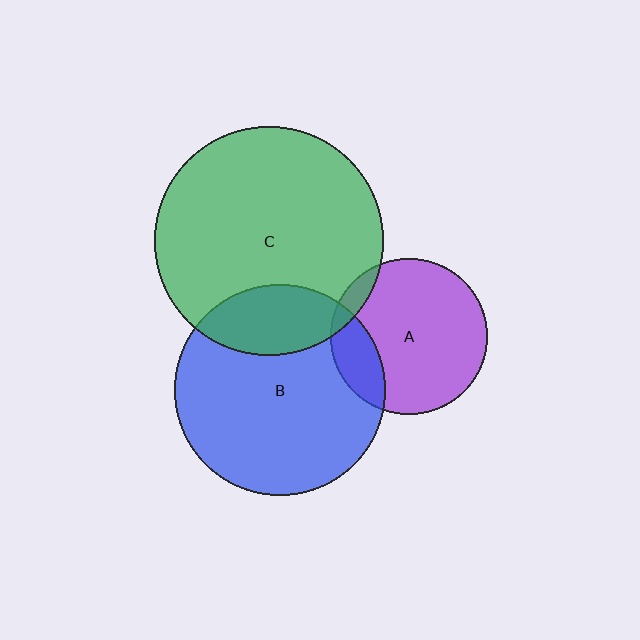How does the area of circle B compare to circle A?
Approximately 1.8 times.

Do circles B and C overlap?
Yes.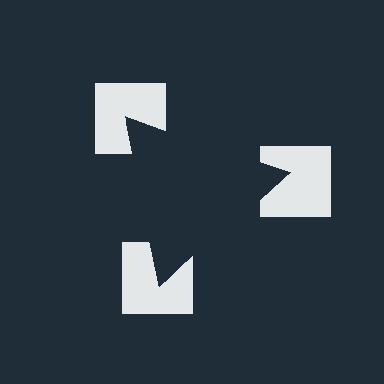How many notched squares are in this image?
There are 3 — one at each vertex of the illusory triangle.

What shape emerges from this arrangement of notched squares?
An illusory triangle — its edges are inferred from the aligned wedge cuts in the notched squares, not physically drawn.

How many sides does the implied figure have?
3 sides.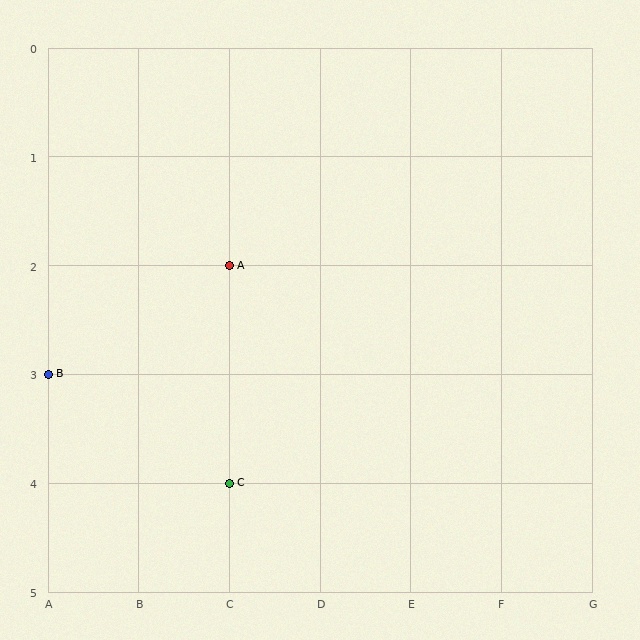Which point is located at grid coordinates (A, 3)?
Point B is at (A, 3).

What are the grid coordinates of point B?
Point B is at grid coordinates (A, 3).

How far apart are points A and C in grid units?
Points A and C are 2 rows apart.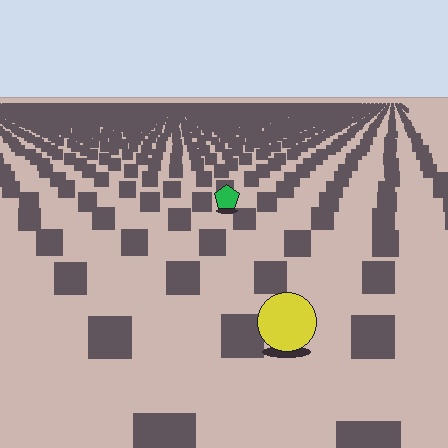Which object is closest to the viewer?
The yellow circle is closest. The texture marks near it are larger and more spread out.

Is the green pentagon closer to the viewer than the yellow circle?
No. The yellow circle is closer — you can tell from the texture gradient: the ground texture is coarser near it.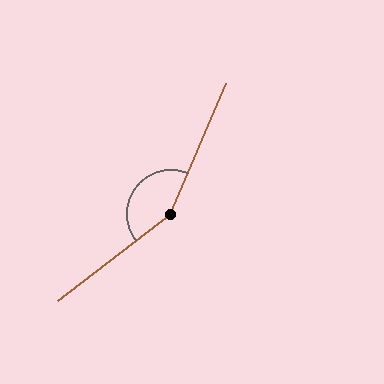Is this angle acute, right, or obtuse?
It is obtuse.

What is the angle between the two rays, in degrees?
Approximately 151 degrees.